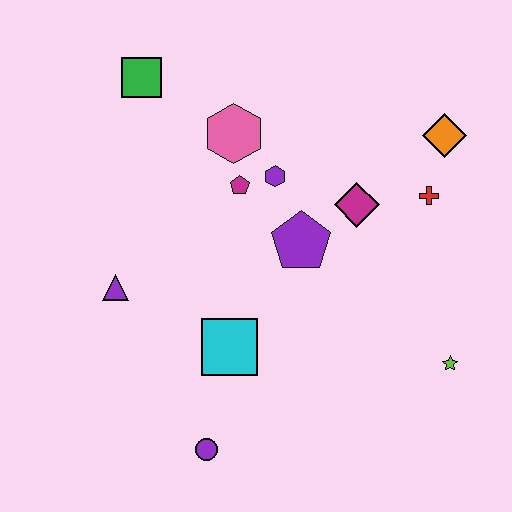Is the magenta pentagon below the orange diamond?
Yes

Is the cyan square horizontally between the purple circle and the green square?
No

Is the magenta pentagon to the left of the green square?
No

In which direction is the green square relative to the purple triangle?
The green square is above the purple triangle.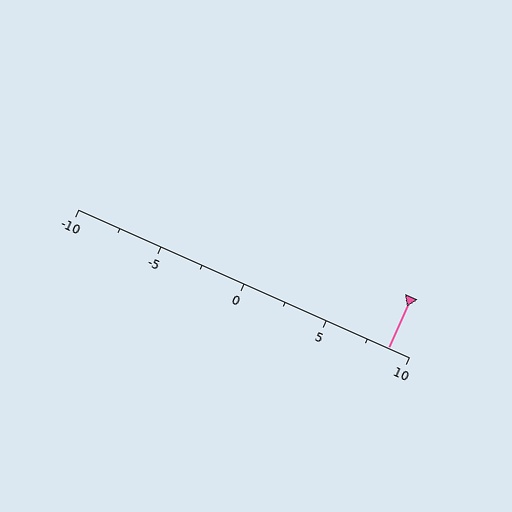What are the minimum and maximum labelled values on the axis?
The axis runs from -10 to 10.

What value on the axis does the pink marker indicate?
The marker indicates approximately 8.8.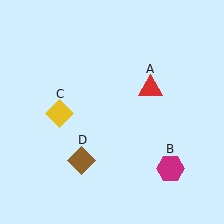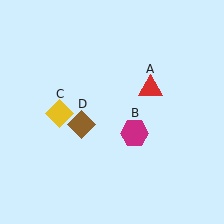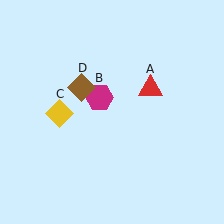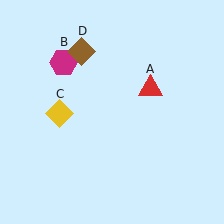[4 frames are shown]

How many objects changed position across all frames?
2 objects changed position: magenta hexagon (object B), brown diamond (object D).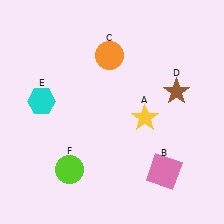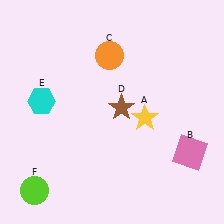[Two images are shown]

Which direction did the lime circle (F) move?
The lime circle (F) moved left.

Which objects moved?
The objects that moved are: the pink square (B), the brown star (D), the lime circle (F).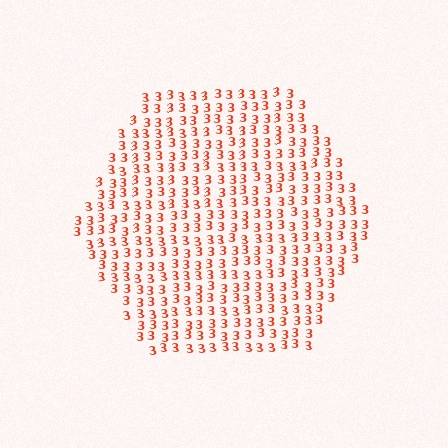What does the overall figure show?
The overall figure shows a hexagon.